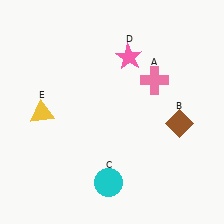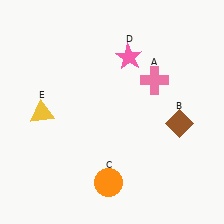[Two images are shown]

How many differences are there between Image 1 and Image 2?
There is 1 difference between the two images.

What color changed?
The circle (C) changed from cyan in Image 1 to orange in Image 2.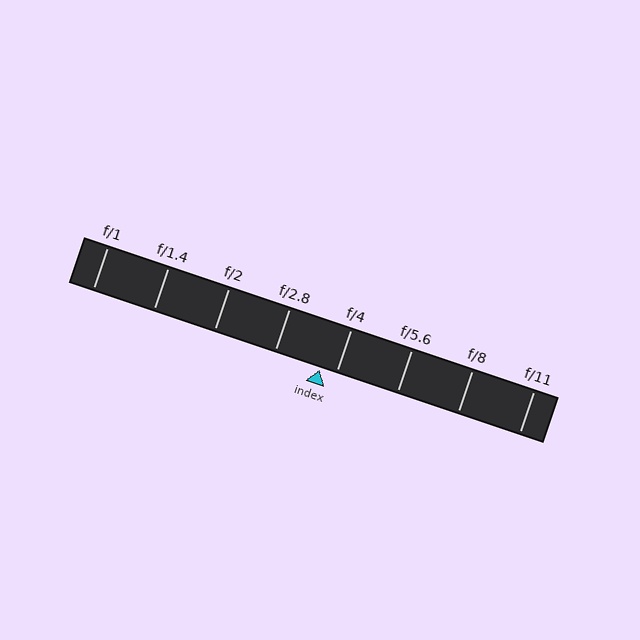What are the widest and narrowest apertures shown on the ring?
The widest aperture shown is f/1 and the narrowest is f/11.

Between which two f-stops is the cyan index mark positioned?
The index mark is between f/2.8 and f/4.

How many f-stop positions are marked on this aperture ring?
There are 8 f-stop positions marked.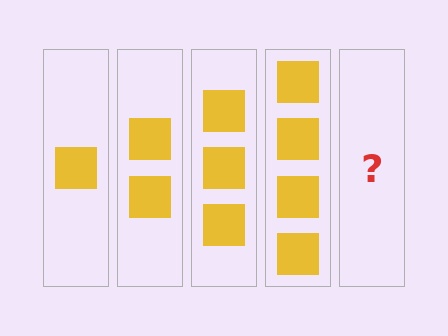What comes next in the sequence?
The next element should be 5 squares.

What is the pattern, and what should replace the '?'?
The pattern is that each step adds one more square. The '?' should be 5 squares.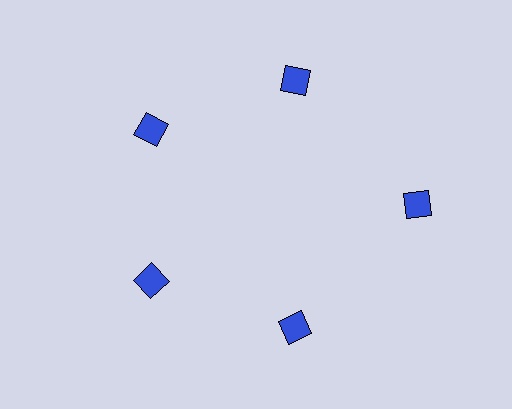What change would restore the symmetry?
The symmetry would be restored by moving it inward, back onto the ring so that all 5 squares sit at equal angles and equal distance from the center.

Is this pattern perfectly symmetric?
No. The 5 blue squares are arranged in a ring, but one element near the 3 o'clock position is pushed outward from the center, breaking the 5-fold rotational symmetry.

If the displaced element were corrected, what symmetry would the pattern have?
It would have 5-fold rotational symmetry — the pattern would map onto itself every 72 degrees.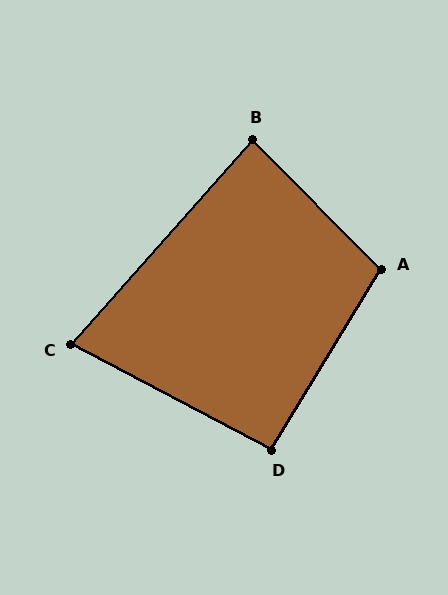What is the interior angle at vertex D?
Approximately 93 degrees (approximately right).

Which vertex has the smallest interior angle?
C, at approximately 76 degrees.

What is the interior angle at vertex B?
Approximately 87 degrees (approximately right).